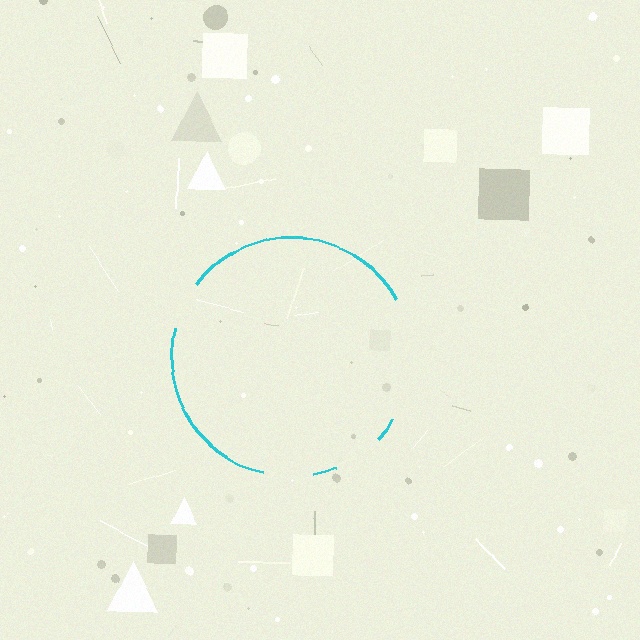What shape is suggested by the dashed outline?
The dashed outline suggests a circle.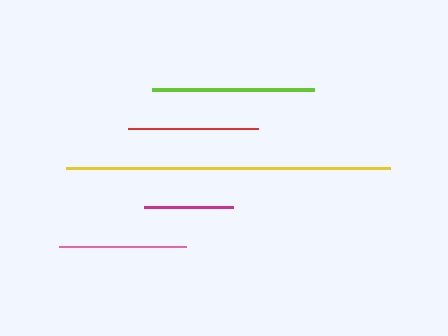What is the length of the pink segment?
The pink segment is approximately 127 pixels long.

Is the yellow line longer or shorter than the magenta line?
The yellow line is longer than the magenta line.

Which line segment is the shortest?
The magenta line is the shortest at approximately 89 pixels.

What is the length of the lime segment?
The lime segment is approximately 162 pixels long.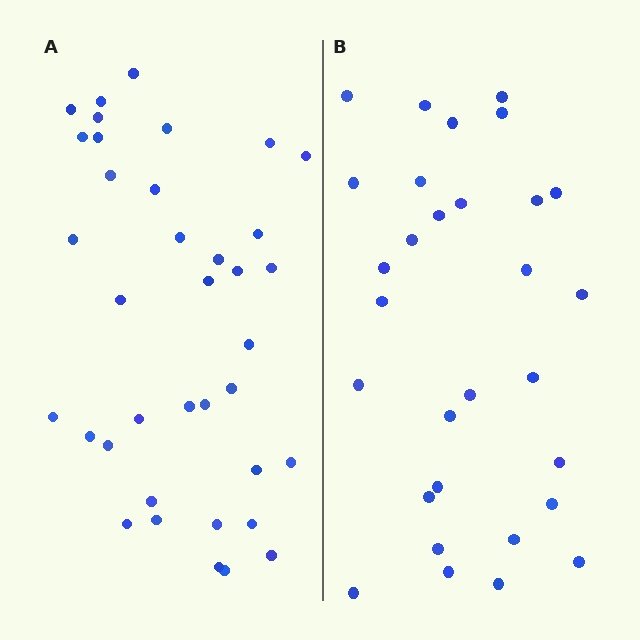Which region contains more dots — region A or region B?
Region A (the left region) has more dots.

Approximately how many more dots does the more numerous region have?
Region A has roughly 8 or so more dots than region B.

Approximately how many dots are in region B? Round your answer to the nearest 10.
About 30 dots.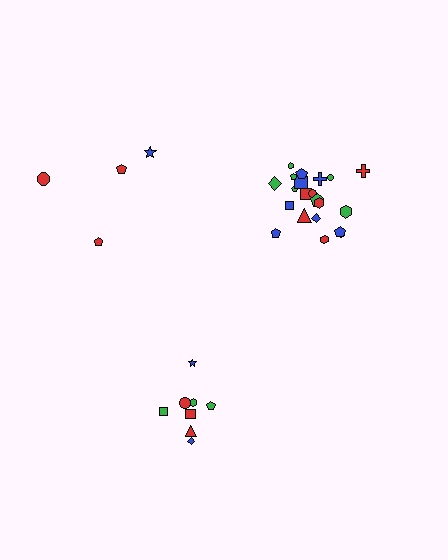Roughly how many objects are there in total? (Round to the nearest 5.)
Roughly 35 objects in total.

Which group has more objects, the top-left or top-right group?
The top-right group.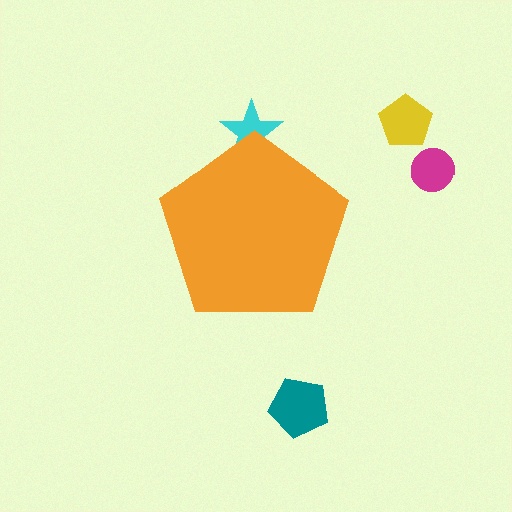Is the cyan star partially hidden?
Yes, the cyan star is partially hidden behind the orange pentagon.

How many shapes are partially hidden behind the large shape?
1 shape is partially hidden.